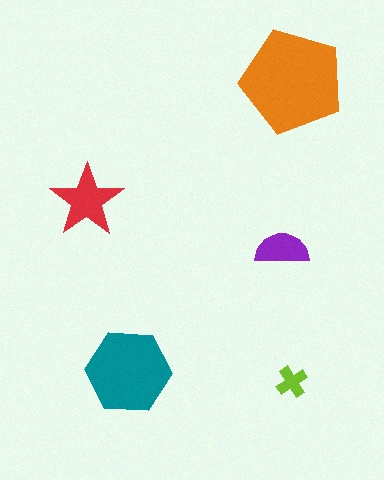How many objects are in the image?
There are 5 objects in the image.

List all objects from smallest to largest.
The lime cross, the purple semicircle, the red star, the teal hexagon, the orange pentagon.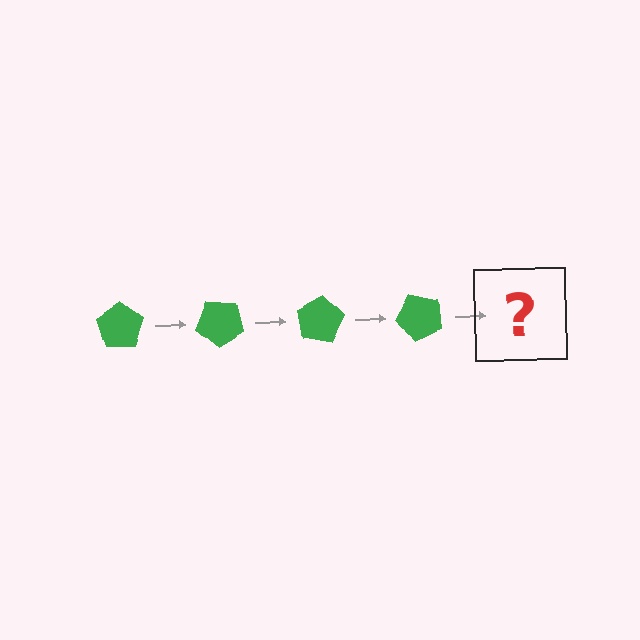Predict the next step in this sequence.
The next step is a green pentagon rotated 160 degrees.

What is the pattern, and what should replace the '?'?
The pattern is that the pentagon rotates 40 degrees each step. The '?' should be a green pentagon rotated 160 degrees.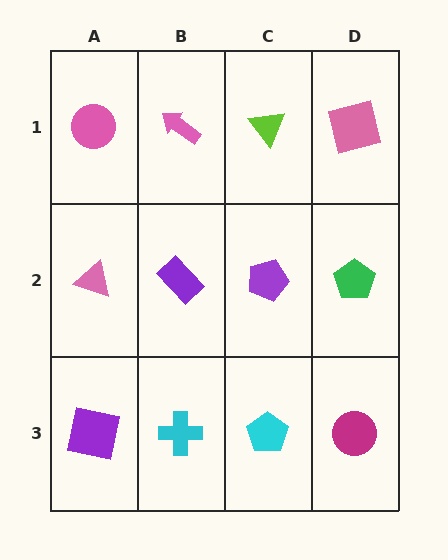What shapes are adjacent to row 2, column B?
A pink arrow (row 1, column B), a cyan cross (row 3, column B), a pink triangle (row 2, column A), a purple pentagon (row 2, column C).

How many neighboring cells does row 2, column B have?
4.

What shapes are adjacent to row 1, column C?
A purple pentagon (row 2, column C), a pink arrow (row 1, column B), a pink square (row 1, column D).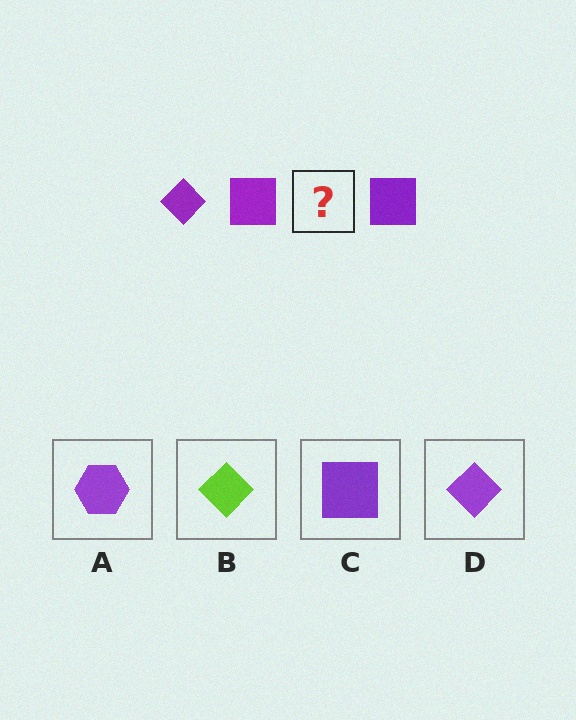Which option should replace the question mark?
Option D.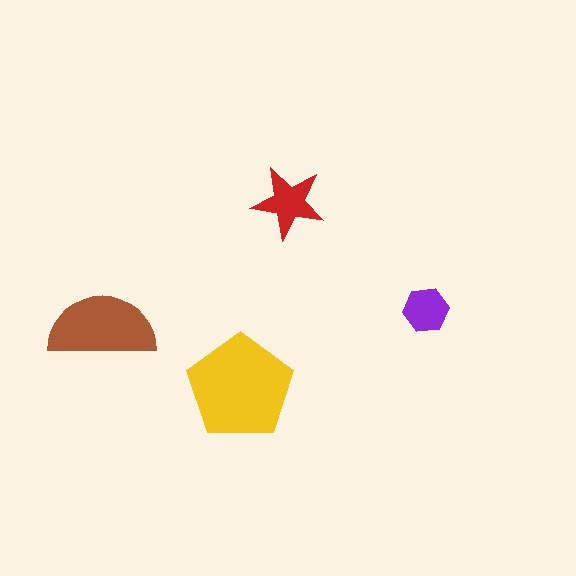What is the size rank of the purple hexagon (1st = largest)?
4th.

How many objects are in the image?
There are 4 objects in the image.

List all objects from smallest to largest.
The purple hexagon, the red star, the brown semicircle, the yellow pentagon.